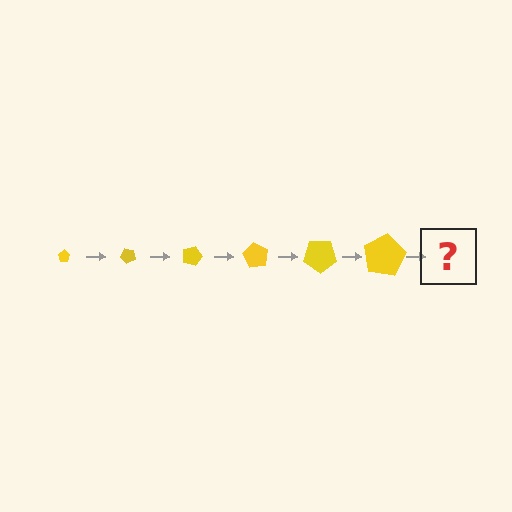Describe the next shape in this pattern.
It should be a pentagon, larger than the previous one and rotated 270 degrees from the start.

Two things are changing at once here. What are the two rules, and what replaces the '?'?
The two rules are that the pentagon grows larger each step and it rotates 45 degrees each step. The '?' should be a pentagon, larger than the previous one and rotated 270 degrees from the start.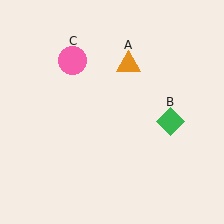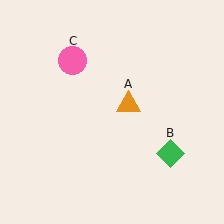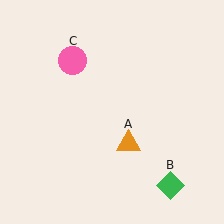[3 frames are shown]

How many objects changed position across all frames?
2 objects changed position: orange triangle (object A), green diamond (object B).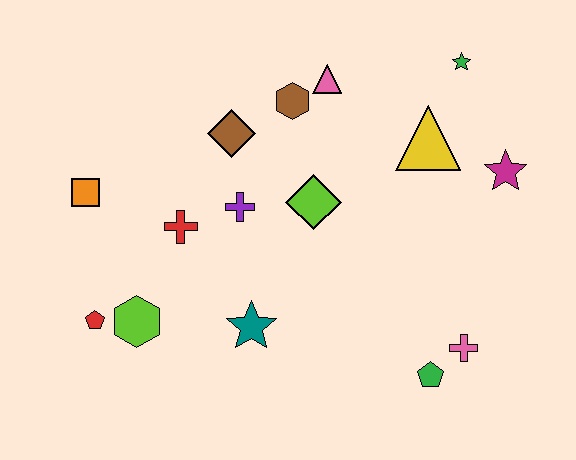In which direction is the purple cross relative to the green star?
The purple cross is to the left of the green star.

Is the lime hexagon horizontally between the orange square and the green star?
Yes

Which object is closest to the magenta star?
The yellow triangle is closest to the magenta star.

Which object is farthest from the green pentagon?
The orange square is farthest from the green pentagon.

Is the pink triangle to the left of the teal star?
No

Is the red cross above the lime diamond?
No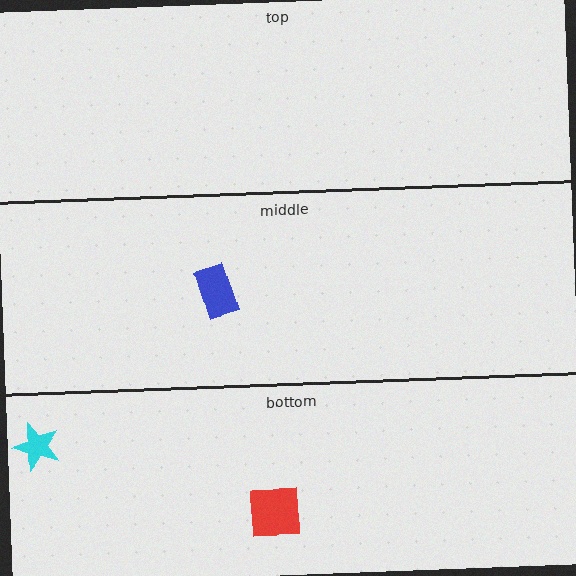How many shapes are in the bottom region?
2.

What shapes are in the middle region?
The blue rectangle.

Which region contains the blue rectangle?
The middle region.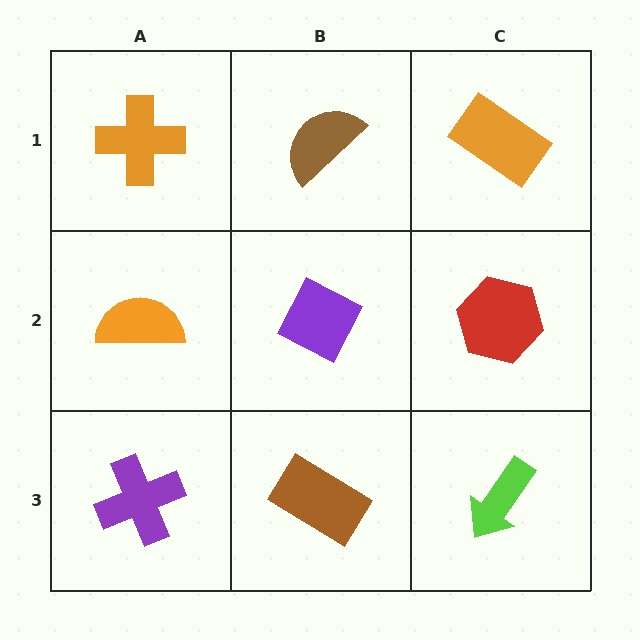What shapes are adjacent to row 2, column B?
A brown semicircle (row 1, column B), a brown rectangle (row 3, column B), an orange semicircle (row 2, column A), a red hexagon (row 2, column C).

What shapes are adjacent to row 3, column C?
A red hexagon (row 2, column C), a brown rectangle (row 3, column B).